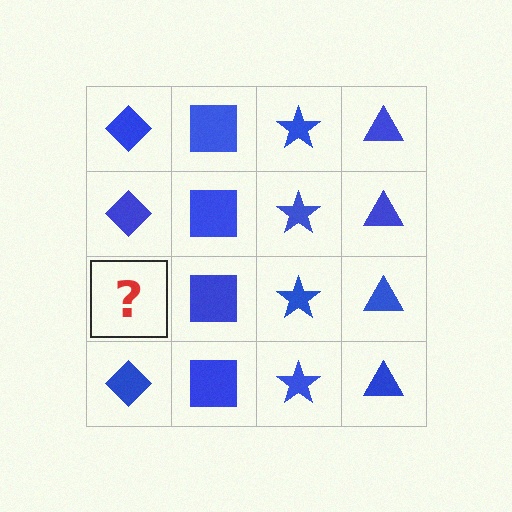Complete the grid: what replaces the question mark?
The question mark should be replaced with a blue diamond.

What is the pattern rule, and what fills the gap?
The rule is that each column has a consistent shape. The gap should be filled with a blue diamond.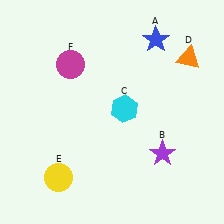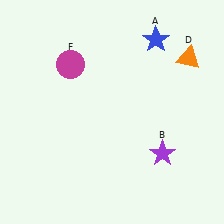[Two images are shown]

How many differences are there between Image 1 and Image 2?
There are 2 differences between the two images.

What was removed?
The yellow circle (E), the cyan hexagon (C) were removed in Image 2.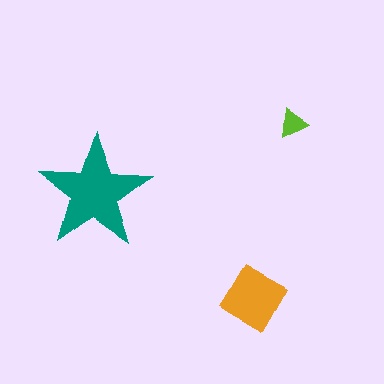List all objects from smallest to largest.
The lime triangle, the orange diamond, the teal star.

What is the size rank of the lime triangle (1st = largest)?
3rd.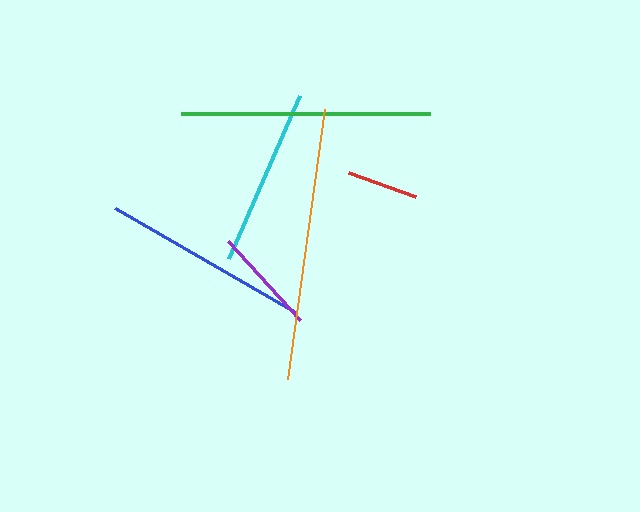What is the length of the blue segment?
The blue segment is approximately 208 pixels long.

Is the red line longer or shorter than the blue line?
The blue line is longer than the red line.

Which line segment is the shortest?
The red line is the shortest at approximately 71 pixels.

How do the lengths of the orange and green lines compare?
The orange and green lines are approximately the same length.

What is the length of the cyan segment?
The cyan segment is approximately 178 pixels long.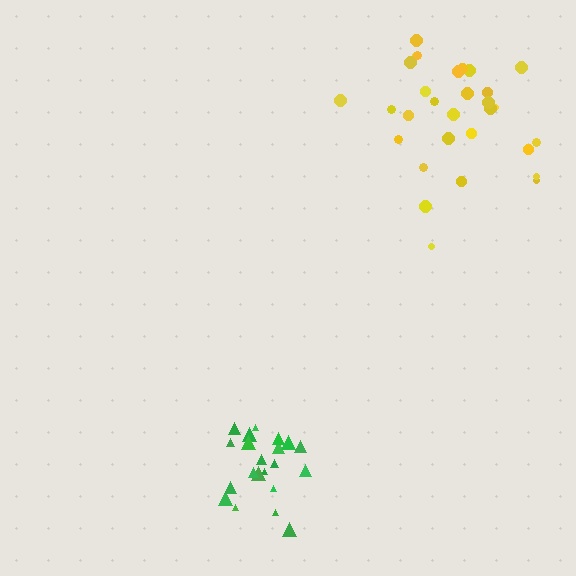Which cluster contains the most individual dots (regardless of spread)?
Yellow (30).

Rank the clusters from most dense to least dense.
green, yellow.